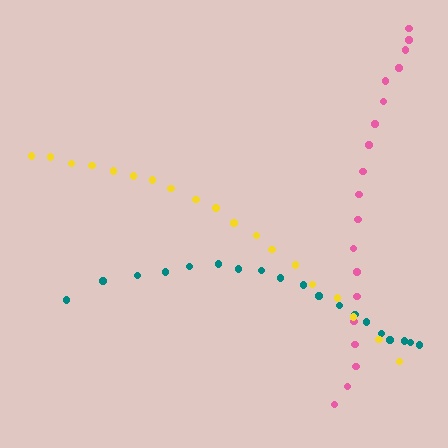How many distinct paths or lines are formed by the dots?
There are 3 distinct paths.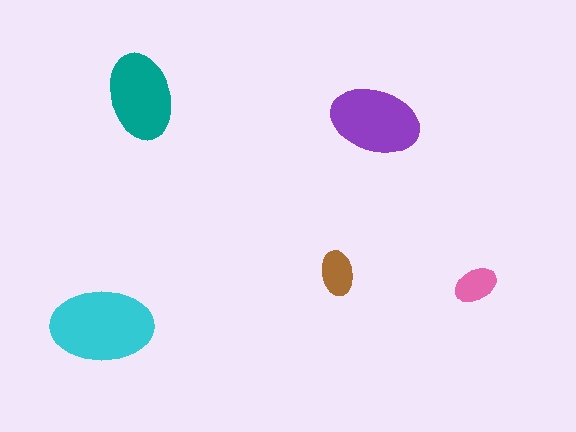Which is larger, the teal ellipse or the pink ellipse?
The teal one.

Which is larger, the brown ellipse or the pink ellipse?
The brown one.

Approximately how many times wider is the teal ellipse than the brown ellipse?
About 2 times wider.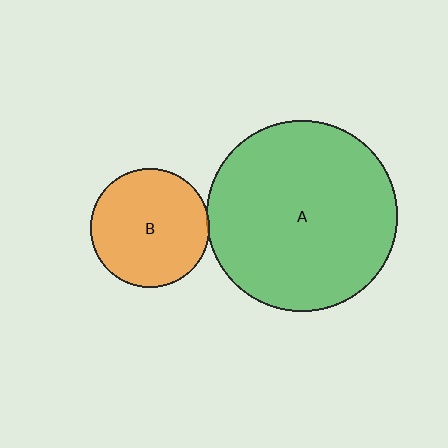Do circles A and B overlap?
Yes.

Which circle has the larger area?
Circle A (green).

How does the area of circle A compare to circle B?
Approximately 2.6 times.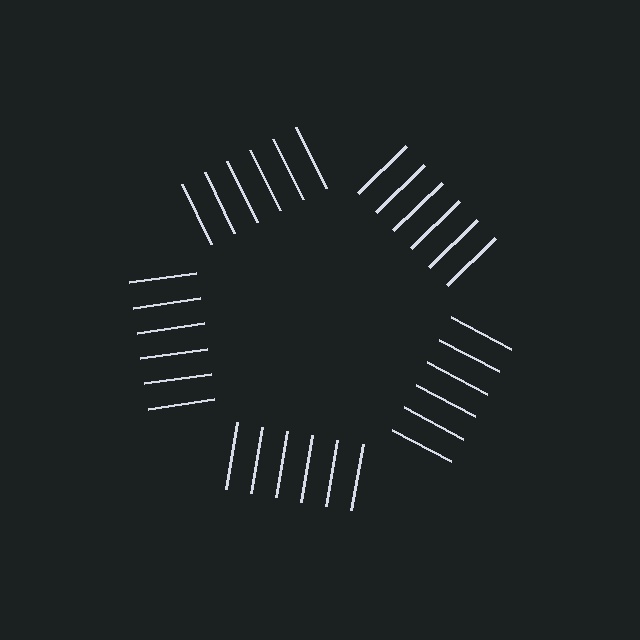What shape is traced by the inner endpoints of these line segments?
An illusory pentagon — the line segments terminate on its edges but no continuous stroke is drawn.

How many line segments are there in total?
30 — 6 along each of the 5 edges.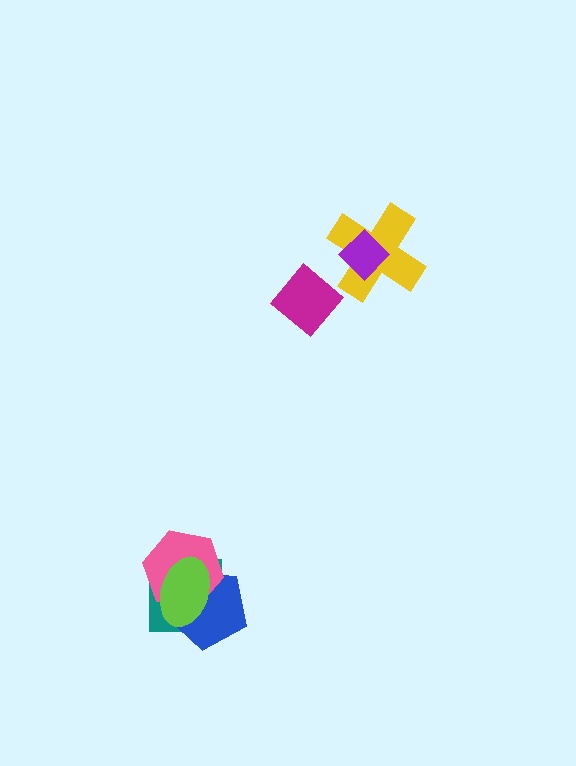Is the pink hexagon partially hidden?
Yes, it is partially covered by another shape.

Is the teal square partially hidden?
Yes, it is partially covered by another shape.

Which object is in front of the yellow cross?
The purple diamond is in front of the yellow cross.